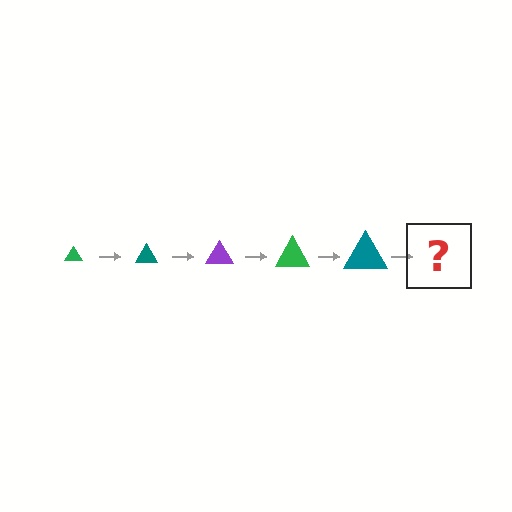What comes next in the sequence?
The next element should be a purple triangle, larger than the previous one.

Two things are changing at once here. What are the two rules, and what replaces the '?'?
The two rules are that the triangle grows larger each step and the color cycles through green, teal, and purple. The '?' should be a purple triangle, larger than the previous one.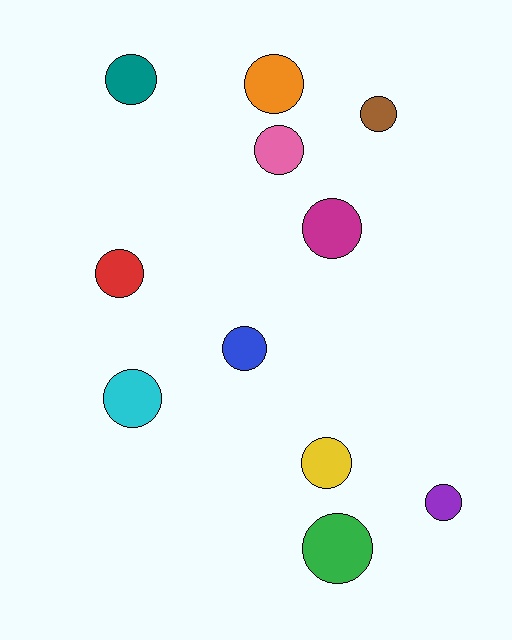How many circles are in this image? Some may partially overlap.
There are 11 circles.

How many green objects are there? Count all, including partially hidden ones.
There is 1 green object.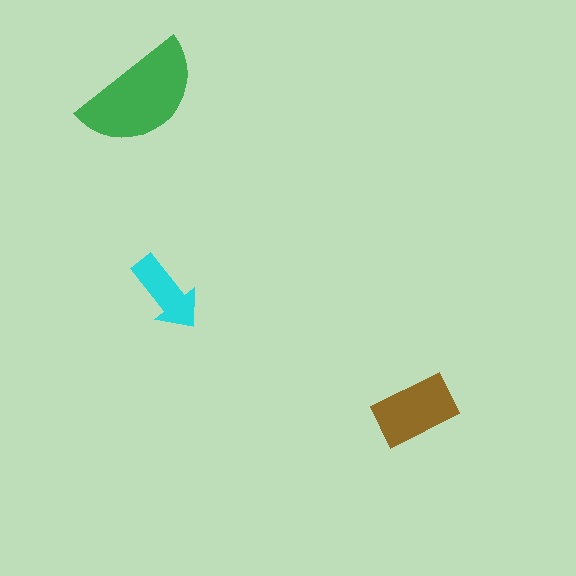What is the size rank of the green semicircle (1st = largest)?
1st.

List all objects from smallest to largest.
The cyan arrow, the brown rectangle, the green semicircle.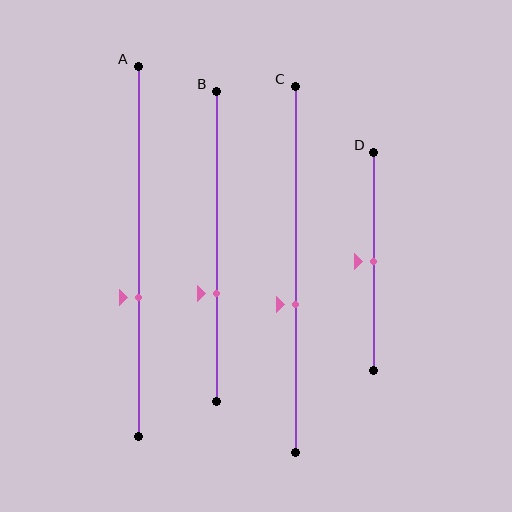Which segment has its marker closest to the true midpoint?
Segment D has its marker closest to the true midpoint.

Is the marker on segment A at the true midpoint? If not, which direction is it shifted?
No, the marker on segment A is shifted downward by about 12% of the segment length.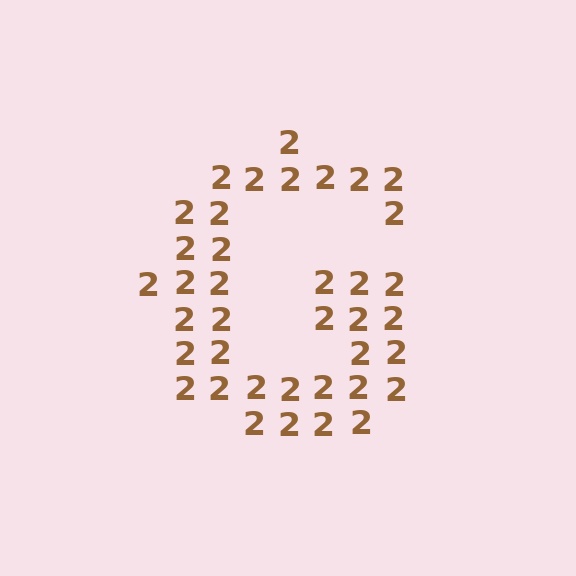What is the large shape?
The large shape is the letter G.